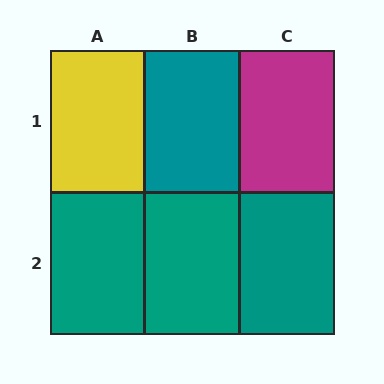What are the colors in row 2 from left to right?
Teal, teal, teal.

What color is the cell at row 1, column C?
Magenta.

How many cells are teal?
4 cells are teal.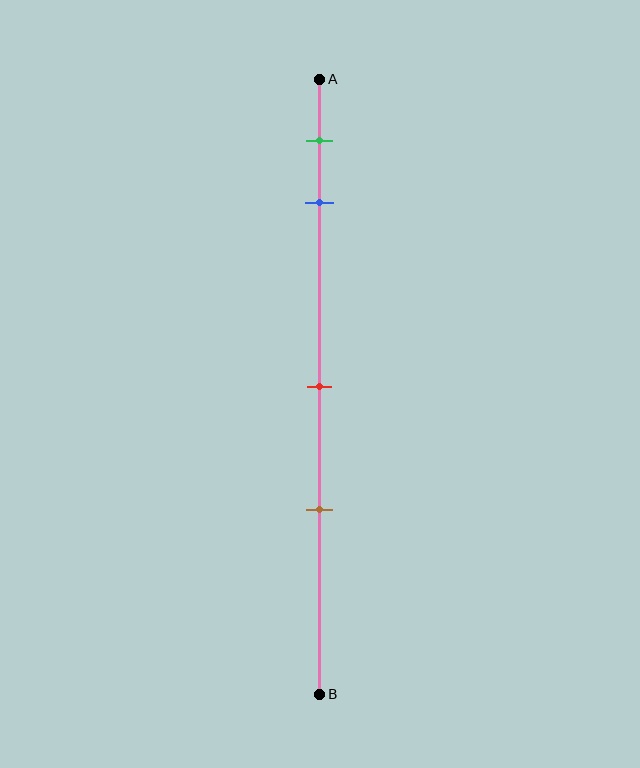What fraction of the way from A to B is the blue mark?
The blue mark is approximately 20% (0.2) of the way from A to B.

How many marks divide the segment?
There are 4 marks dividing the segment.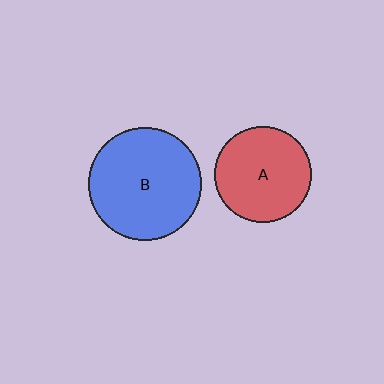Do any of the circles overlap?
No, none of the circles overlap.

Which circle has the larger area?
Circle B (blue).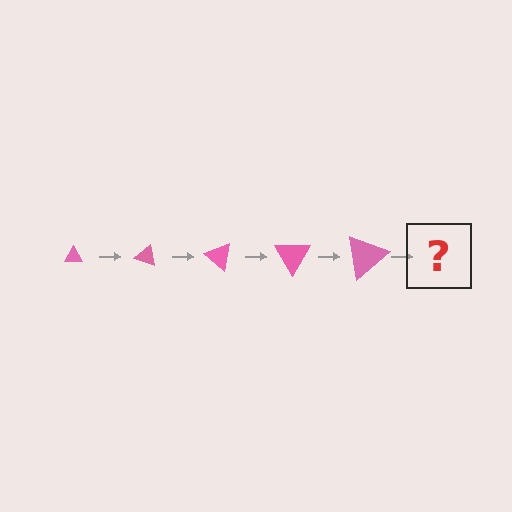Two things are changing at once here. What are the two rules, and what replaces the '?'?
The two rules are that the triangle grows larger each step and it rotates 20 degrees each step. The '?' should be a triangle, larger than the previous one and rotated 100 degrees from the start.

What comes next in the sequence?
The next element should be a triangle, larger than the previous one and rotated 100 degrees from the start.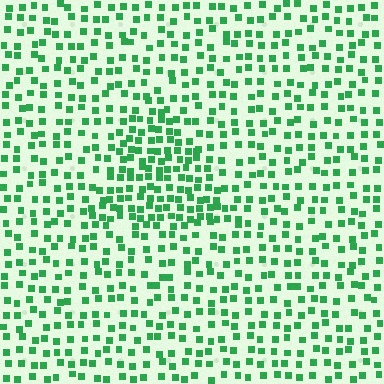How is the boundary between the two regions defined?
The boundary is defined by a change in element density (approximately 1.7x ratio). All elements are the same color, size, and shape.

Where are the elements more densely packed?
The elements are more densely packed inside the triangle boundary.